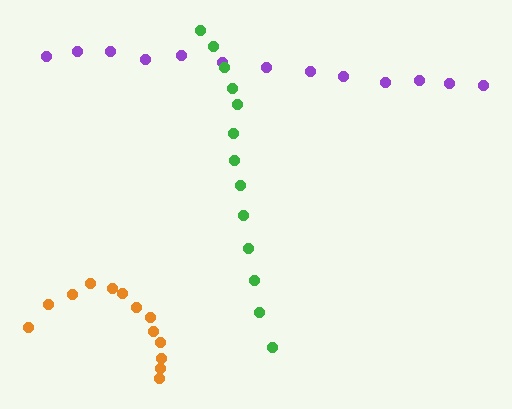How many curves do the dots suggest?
There are 3 distinct paths.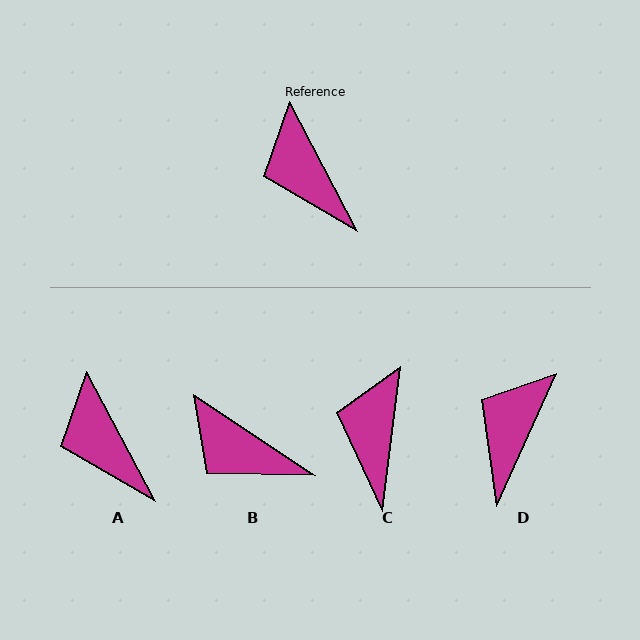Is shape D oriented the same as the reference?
No, it is off by about 52 degrees.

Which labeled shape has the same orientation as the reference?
A.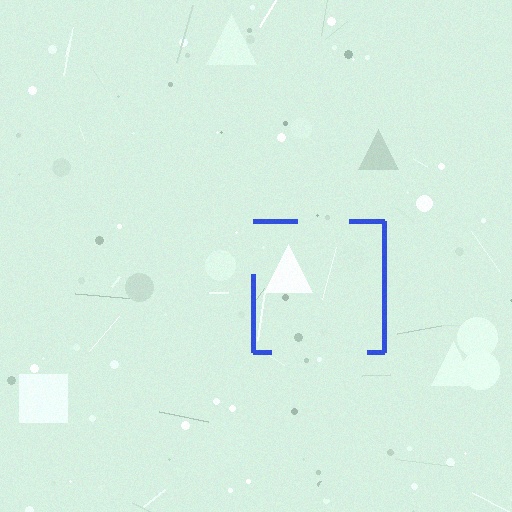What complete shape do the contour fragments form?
The contour fragments form a square.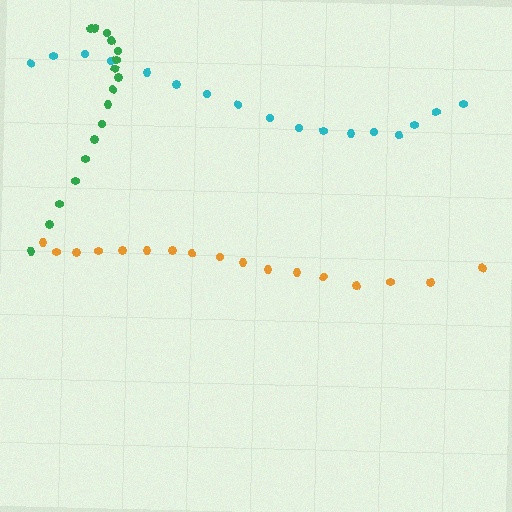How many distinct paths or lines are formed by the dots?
There are 3 distinct paths.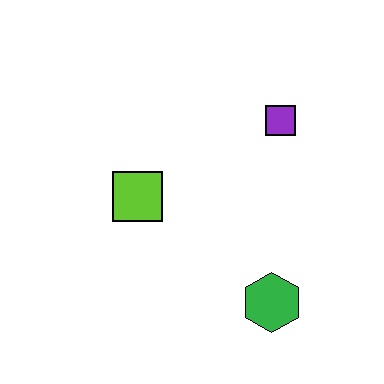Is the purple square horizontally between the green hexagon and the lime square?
No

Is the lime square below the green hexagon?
No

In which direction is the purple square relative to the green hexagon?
The purple square is above the green hexagon.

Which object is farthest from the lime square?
The green hexagon is farthest from the lime square.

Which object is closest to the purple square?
The lime square is closest to the purple square.